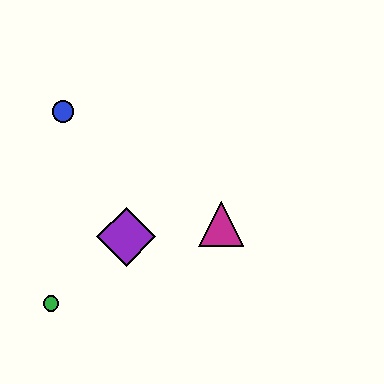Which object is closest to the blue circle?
The purple diamond is closest to the blue circle.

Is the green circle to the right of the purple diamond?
No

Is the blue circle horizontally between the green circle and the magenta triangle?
Yes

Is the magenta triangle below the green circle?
No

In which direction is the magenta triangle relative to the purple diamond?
The magenta triangle is to the right of the purple diamond.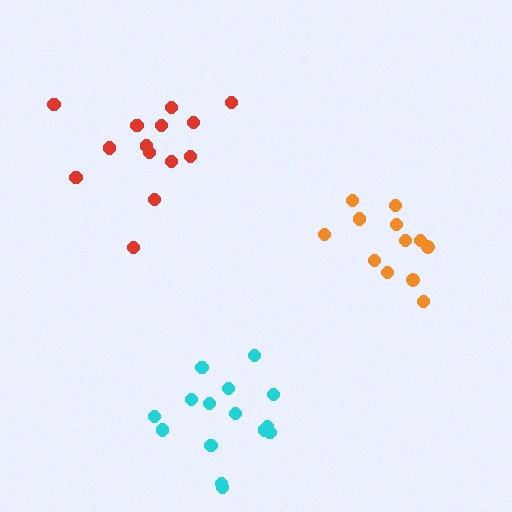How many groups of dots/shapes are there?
There are 3 groups.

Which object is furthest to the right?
The orange cluster is rightmost.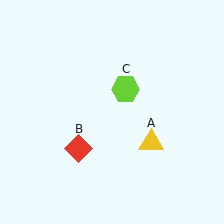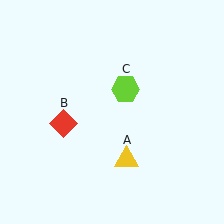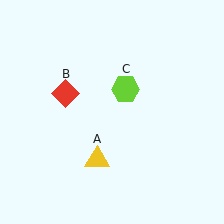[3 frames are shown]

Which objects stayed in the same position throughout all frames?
Lime hexagon (object C) remained stationary.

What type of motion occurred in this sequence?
The yellow triangle (object A), red diamond (object B) rotated clockwise around the center of the scene.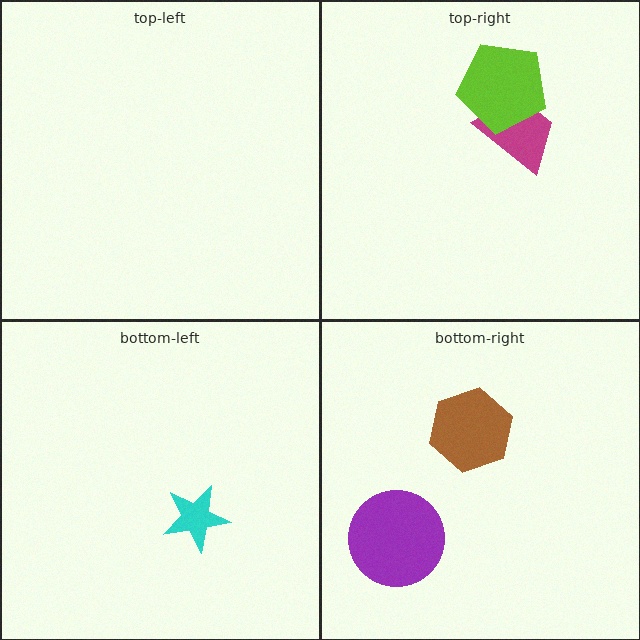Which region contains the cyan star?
The bottom-left region.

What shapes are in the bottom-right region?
The purple circle, the brown hexagon.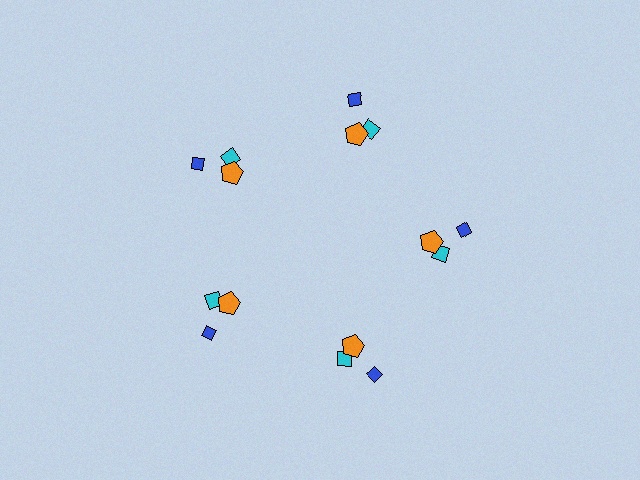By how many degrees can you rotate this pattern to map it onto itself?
The pattern maps onto itself every 72 degrees of rotation.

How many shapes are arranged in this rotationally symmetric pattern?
There are 15 shapes, arranged in 5 groups of 3.